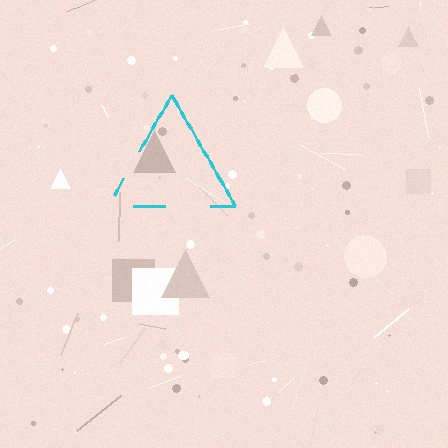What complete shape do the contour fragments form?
The contour fragments form a triangle.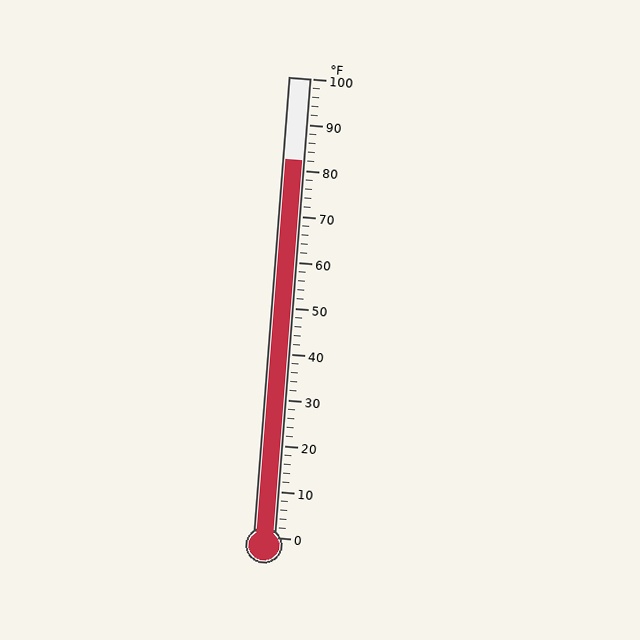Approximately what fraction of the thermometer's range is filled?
The thermometer is filled to approximately 80% of its range.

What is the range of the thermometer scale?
The thermometer scale ranges from 0°F to 100°F.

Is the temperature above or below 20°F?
The temperature is above 20°F.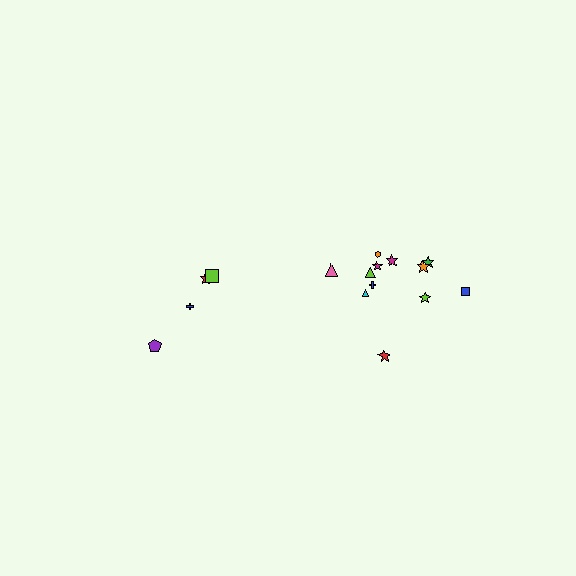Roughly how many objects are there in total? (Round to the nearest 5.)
Roughly 15 objects in total.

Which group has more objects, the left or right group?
The right group.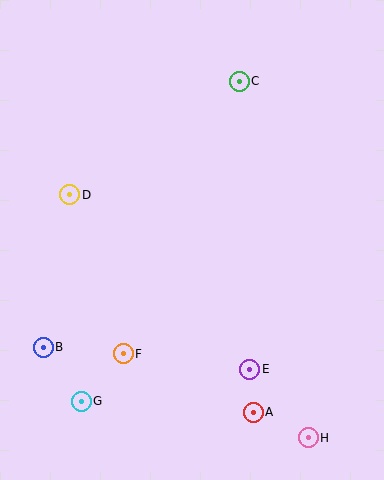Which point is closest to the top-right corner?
Point C is closest to the top-right corner.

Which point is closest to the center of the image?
Point D at (70, 195) is closest to the center.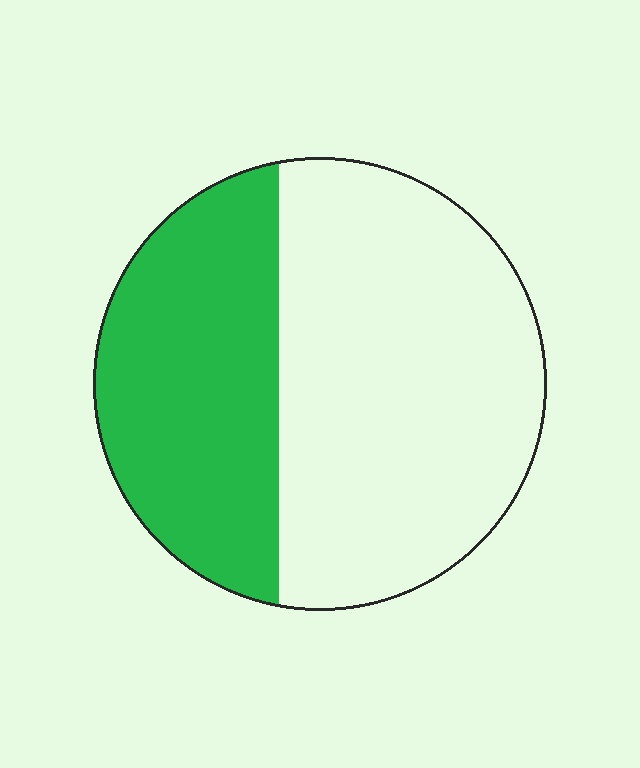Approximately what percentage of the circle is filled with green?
Approximately 40%.